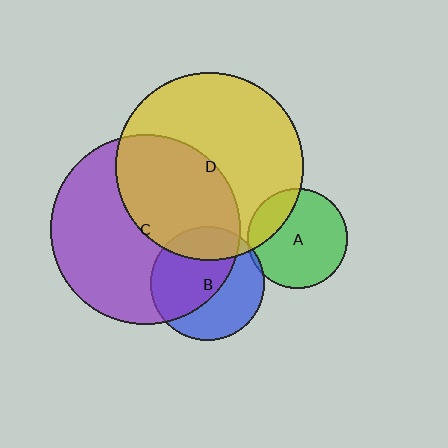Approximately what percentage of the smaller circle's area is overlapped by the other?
Approximately 5%.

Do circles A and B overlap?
Yes.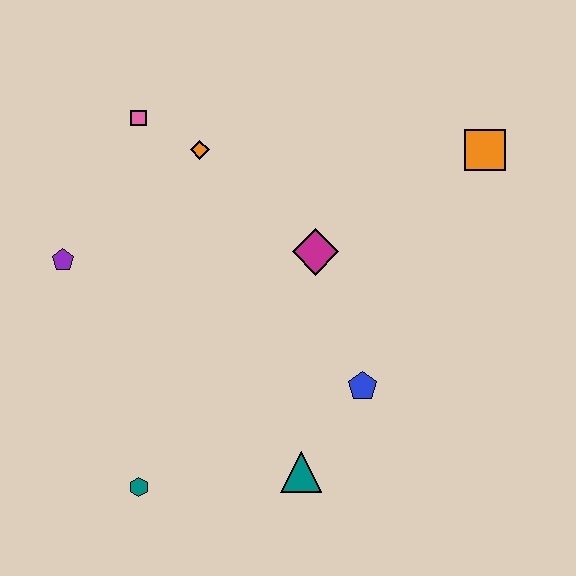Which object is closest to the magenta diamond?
The blue pentagon is closest to the magenta diamond.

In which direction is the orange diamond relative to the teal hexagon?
The orange diamond is above the teal hexagon.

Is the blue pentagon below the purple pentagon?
Yes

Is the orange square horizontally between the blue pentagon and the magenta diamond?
No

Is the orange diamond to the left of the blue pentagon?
Yes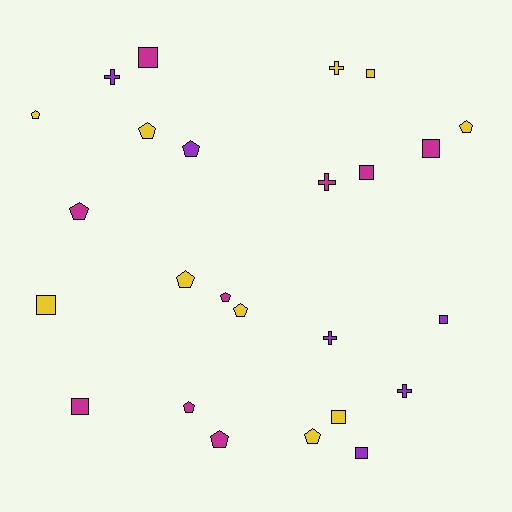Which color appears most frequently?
Yellow, with 10 objects.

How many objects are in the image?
There are 25 objects.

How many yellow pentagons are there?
There are 6 yellow pentagons.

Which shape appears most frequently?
Pentagon, with 11 objects.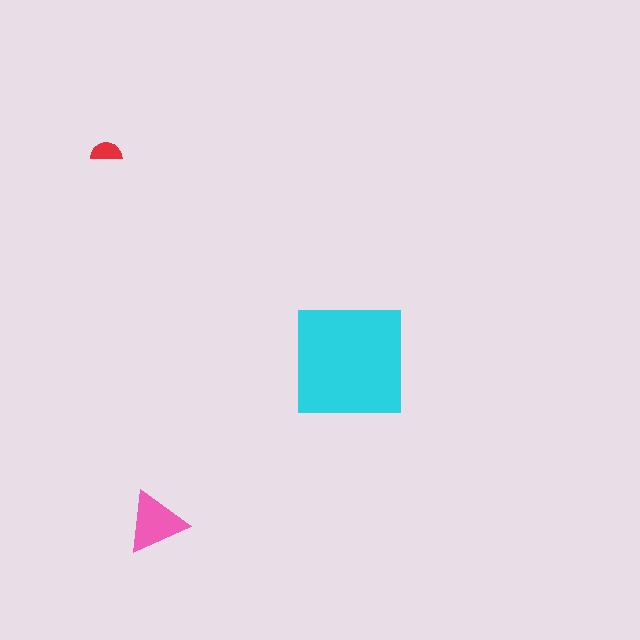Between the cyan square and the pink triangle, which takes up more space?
The cyan square.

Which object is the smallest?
The red semicircle.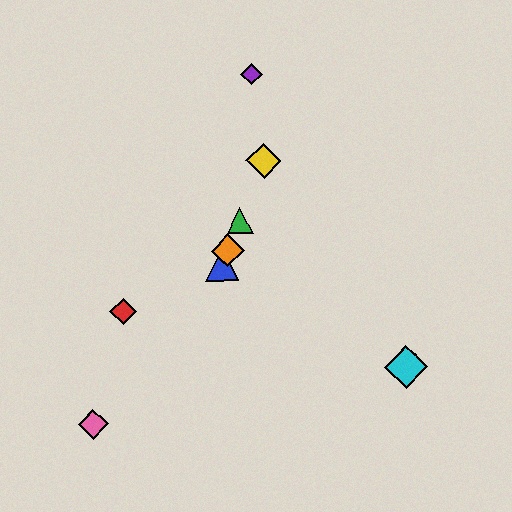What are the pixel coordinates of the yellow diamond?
The yellow diamond is at (264, 161).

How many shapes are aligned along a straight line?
4 shapes (the blue triangle, the green triangle, the yellow diamond, the orange diamond) are aligned along a straight line.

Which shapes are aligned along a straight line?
The blue triangle, the green triangle, the yellow diamond, the orange diamond are aligned along a straight line.